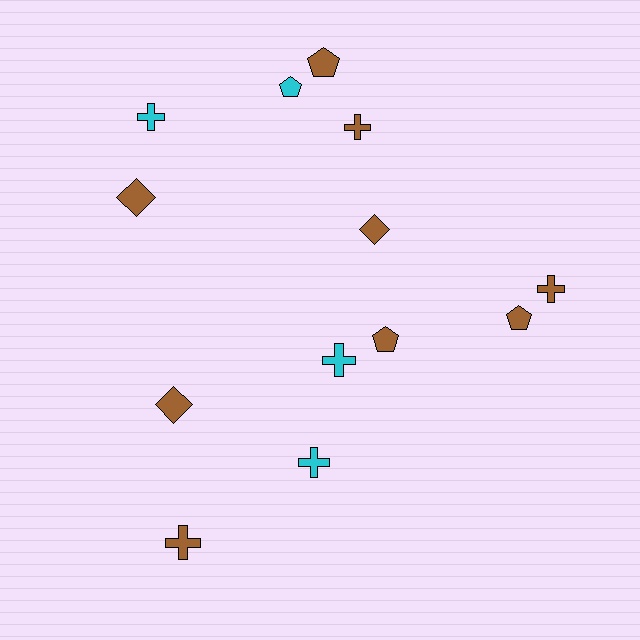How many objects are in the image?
There are 13 objects.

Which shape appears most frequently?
Cross, with 6 objects.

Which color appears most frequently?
Brown, with 9 objects.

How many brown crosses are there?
There are 3 brown crosses.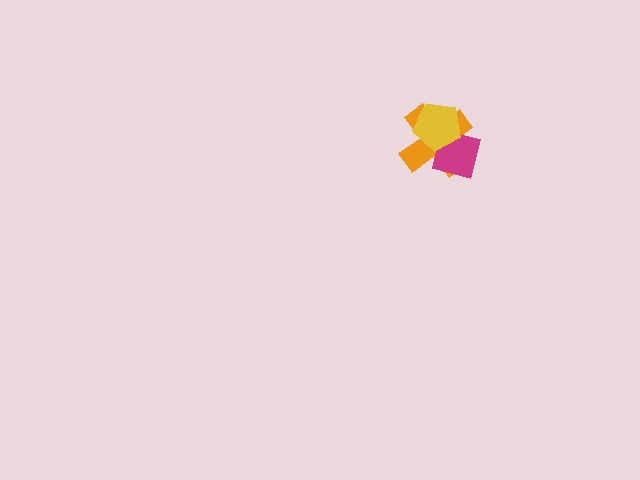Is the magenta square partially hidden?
Yes, it is partially covered by another shape.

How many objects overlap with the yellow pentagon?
2 objects overlap with the yellow pentagon.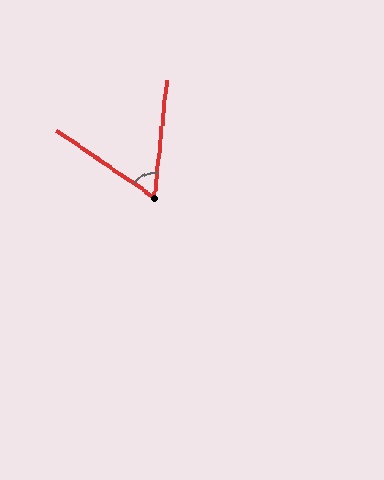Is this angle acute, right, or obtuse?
It is acute.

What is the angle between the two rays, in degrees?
Approximately 62 degrees.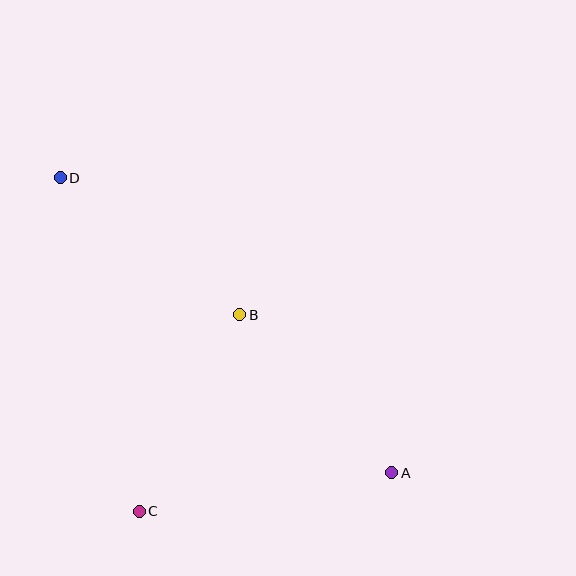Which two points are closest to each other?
Points A and B are closest to each other.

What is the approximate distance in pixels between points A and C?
The distance between A and C is approximately 255 pixels.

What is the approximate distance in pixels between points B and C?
The distance between B and C is approximately 220 pixels.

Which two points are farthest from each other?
Points A and D are farthest from each other.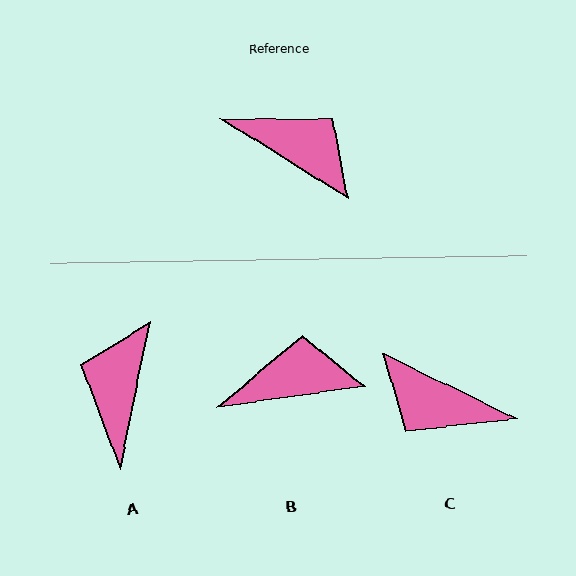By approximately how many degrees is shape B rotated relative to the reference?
Approximately 40 degrees counter-clockwise.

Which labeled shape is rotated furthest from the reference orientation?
C, about 174 degrees away.